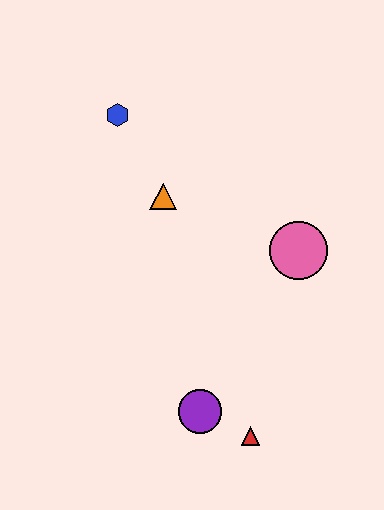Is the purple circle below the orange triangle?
Yes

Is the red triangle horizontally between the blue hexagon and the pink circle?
Yes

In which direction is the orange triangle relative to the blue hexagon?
The orange triangle is below the blue hexagon.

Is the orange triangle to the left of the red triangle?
Yes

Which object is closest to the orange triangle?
The blue hexagon is closest to the orange triangle.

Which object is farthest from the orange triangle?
The red triangle is farthest from the orange triangle.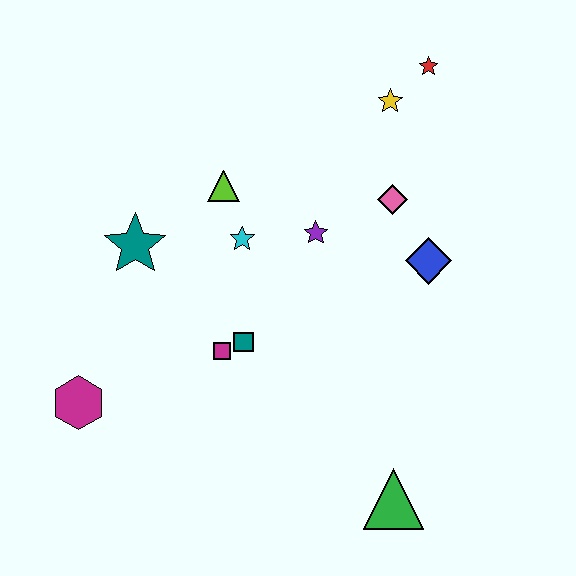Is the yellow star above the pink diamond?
Yes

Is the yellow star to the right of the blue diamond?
No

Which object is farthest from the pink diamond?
The magenta hexagon is farthest from the pink diamond.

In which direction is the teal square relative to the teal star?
The teal square is to the right of the teal star.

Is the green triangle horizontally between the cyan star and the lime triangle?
No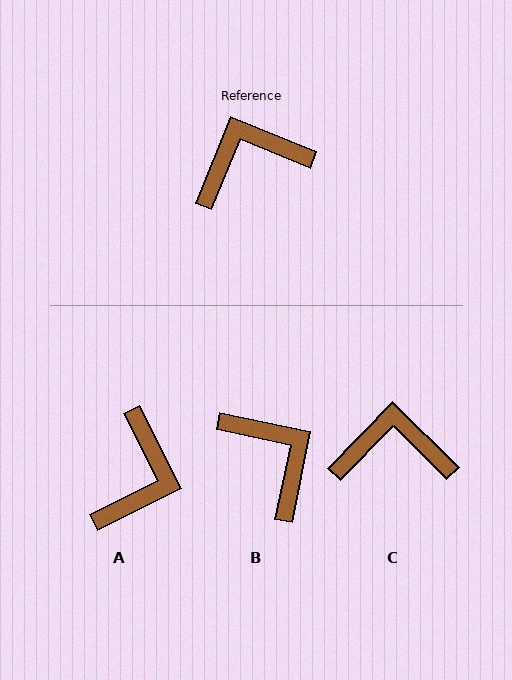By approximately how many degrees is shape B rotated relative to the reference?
Approximately 79 degrees clockwise.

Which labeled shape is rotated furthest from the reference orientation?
A, about 131 degrees away.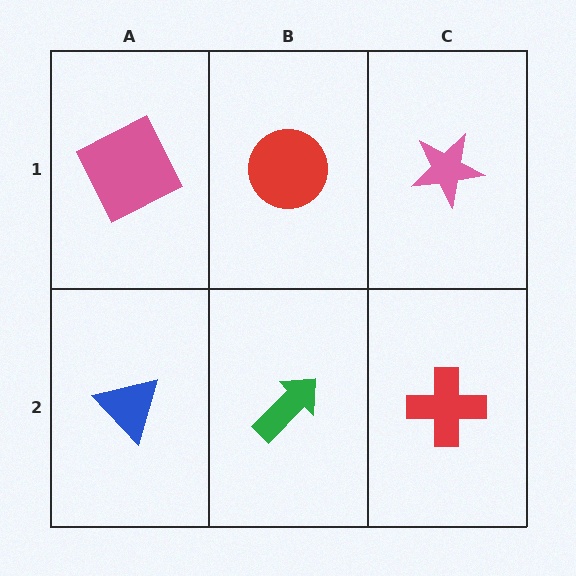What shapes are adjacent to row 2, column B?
A red circle (row 1, column B), a blue triangle (row 2, column A), a red cross (row 2, column C).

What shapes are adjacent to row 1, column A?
A blue triangle (row 2, column A), a red circle (row 1, column B).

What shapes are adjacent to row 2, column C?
A pink star (row 1, column C), a green arrow (row 2, column B).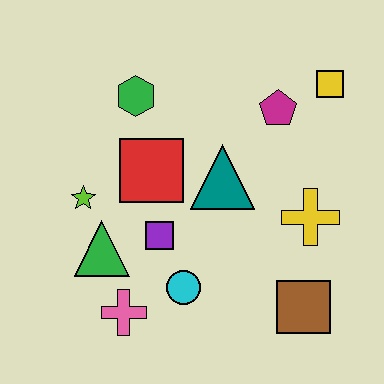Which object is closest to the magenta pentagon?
The yellow square is closest to the magenta pentagon.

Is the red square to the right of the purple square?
No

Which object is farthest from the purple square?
The yellow square is farthest from the purple square.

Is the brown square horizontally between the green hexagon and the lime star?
No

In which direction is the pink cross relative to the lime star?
The pink cross is below the lime star.